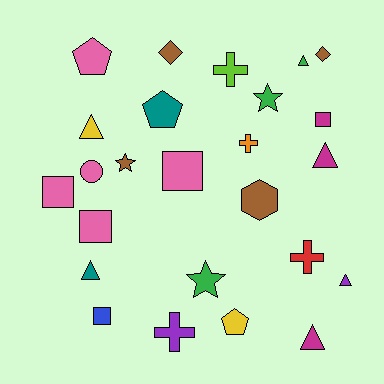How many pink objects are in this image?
There are 5 pink objects.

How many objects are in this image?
There are 25 objects.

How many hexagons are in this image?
There is 1 hexagon.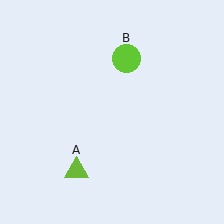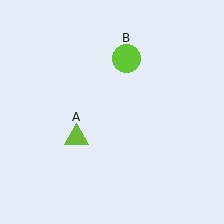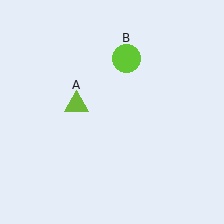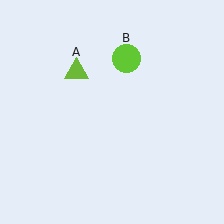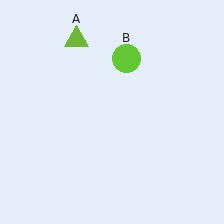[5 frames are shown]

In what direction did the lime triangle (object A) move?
The lime triangle (object A) moved up.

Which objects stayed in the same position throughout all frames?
Lime circle (object B) remained stationary.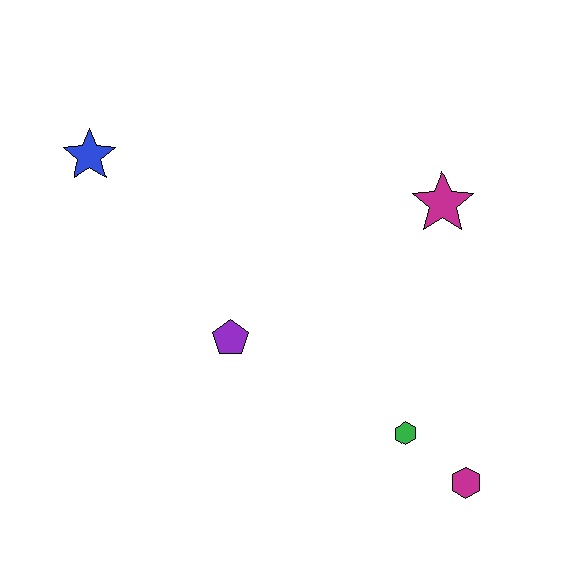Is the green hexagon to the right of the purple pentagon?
Yes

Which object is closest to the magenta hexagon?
The green hexagon is closest to the magenta hexagon.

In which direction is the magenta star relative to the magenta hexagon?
The magenta star is above the magenta hexagon.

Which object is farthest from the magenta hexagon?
The blue star is farthest from the magenta hexagon.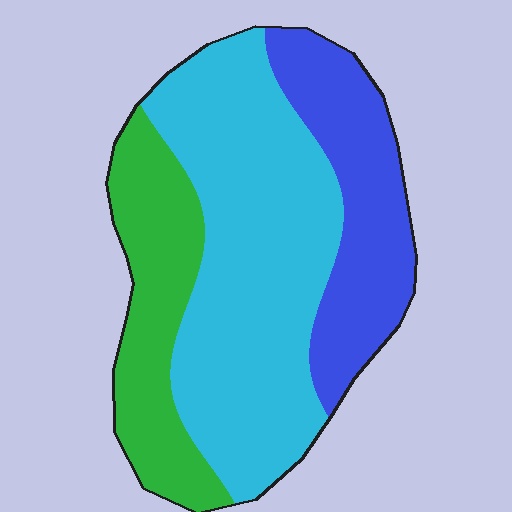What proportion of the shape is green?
Green covers 23% of the shape.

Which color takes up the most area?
Cyan, at roughly 50%.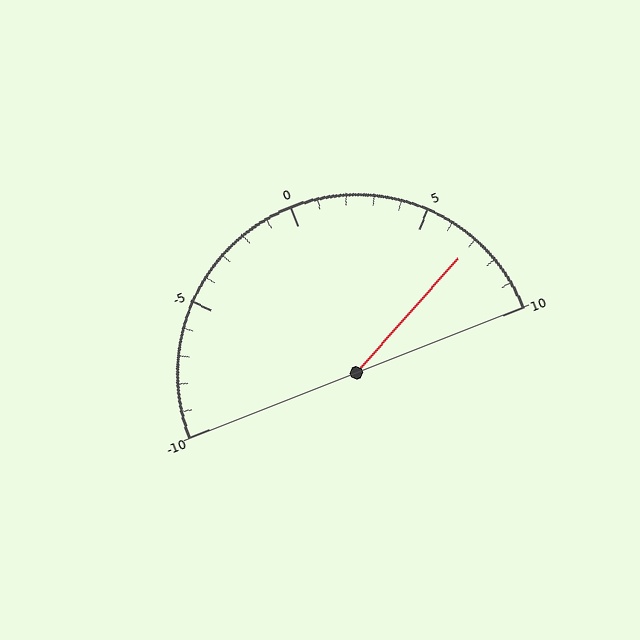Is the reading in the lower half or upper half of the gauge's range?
The reading is in the upper half of the range (-10 to 10).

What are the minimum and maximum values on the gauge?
The gauge ranges from -10 to 10.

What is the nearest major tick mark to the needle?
The nearest major tick mark is 5.